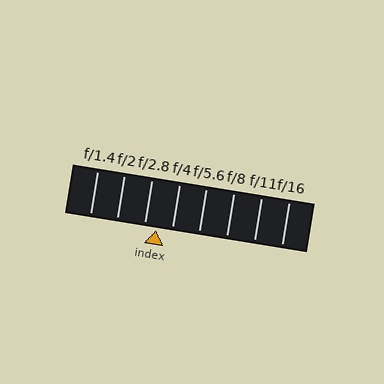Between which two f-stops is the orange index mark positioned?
The index mark is between f/2.8 and f/4.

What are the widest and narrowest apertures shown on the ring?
The widest aperture shown is f/1.4 and the narrowest is f/16.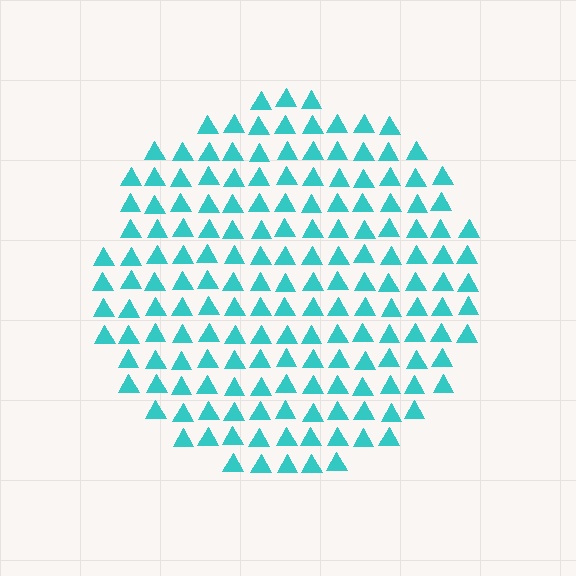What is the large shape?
The large shape is a circle.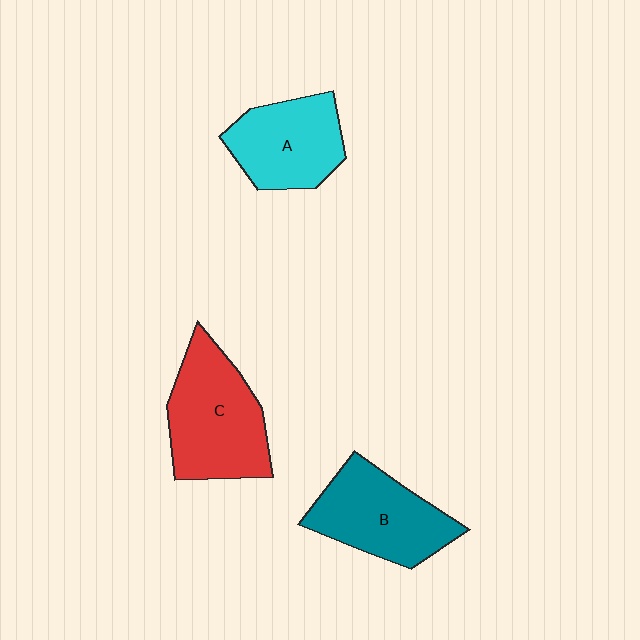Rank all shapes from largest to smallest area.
From largest to smallest: C (red), B (teal), A (cyan).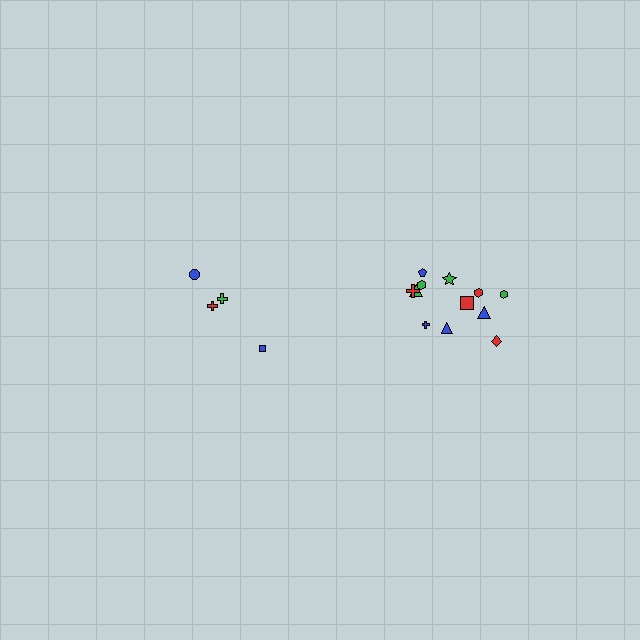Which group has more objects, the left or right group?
The right group.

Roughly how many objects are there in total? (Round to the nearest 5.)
Roughly 15 objects in total.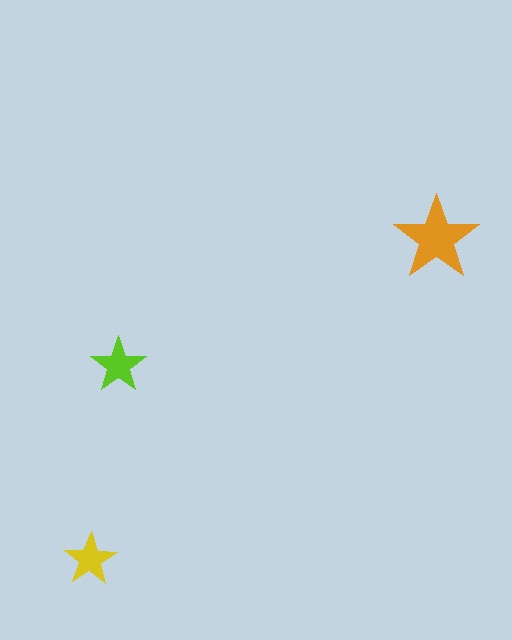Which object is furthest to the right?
The orange star is rightmost.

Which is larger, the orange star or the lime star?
The orange one.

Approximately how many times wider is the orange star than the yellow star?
About 1.5 times wider.